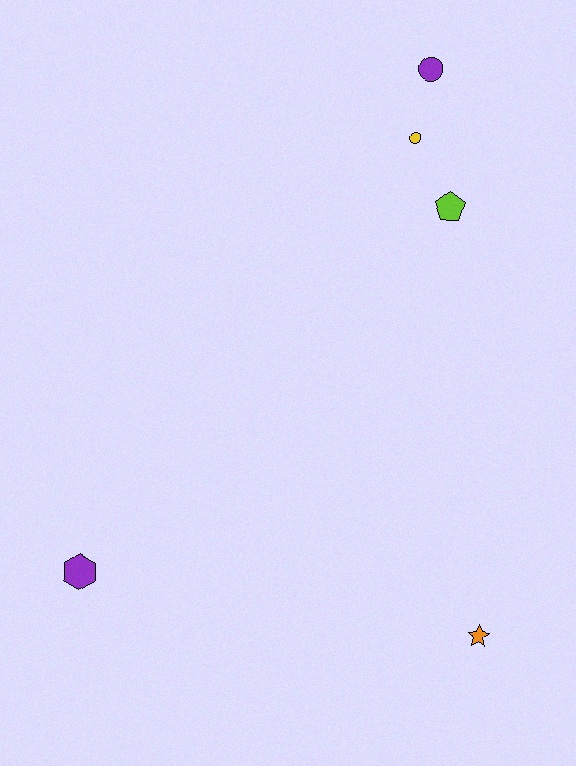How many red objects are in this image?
There are no red objects.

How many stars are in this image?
There is 1 star.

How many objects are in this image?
There are 5 objects.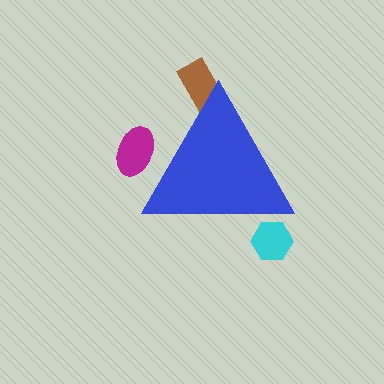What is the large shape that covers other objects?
A blue triangle.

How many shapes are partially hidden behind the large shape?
3 shapes are partially hidden.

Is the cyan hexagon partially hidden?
Yes, the cyan hexagon is partially hidden behind the blue triangle.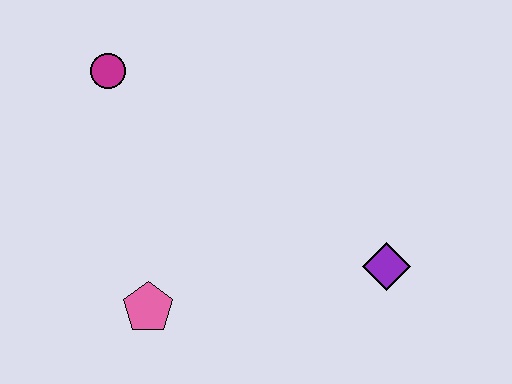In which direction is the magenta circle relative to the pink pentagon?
The magenta circle is above the pink pentagon.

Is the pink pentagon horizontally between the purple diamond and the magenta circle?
Yes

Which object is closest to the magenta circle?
The pink pentagon is closest to the magenta circle.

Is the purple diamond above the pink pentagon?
Yes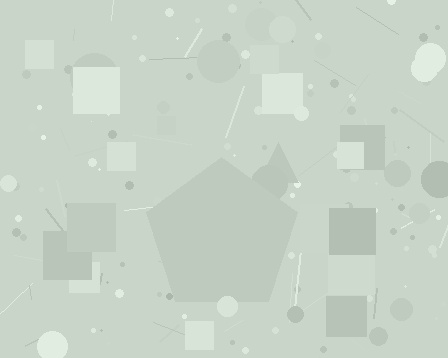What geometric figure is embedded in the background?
A pentagon is embedded in the background.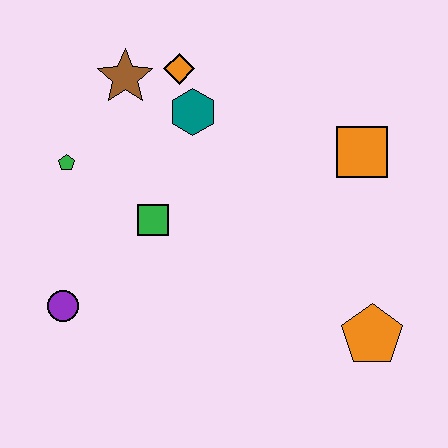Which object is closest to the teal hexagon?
The orange diamond is closest to the teal hexagon.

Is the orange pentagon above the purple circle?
No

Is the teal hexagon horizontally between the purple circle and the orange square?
Yes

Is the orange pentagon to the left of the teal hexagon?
No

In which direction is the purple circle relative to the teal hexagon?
The purple circle is below the teal hexagon.